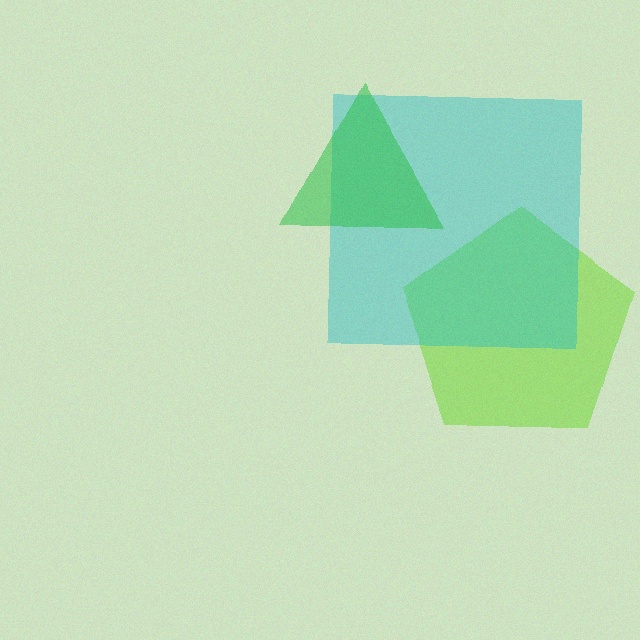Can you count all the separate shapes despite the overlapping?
Yes, there are 3 separate shapes.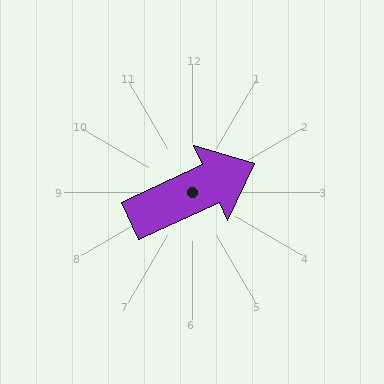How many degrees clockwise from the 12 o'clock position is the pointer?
Approximately 65 degrees.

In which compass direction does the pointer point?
Northeast.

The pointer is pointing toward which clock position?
Roughly 2 o'clock.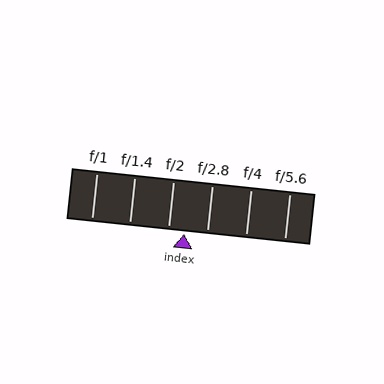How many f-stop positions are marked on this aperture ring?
There are 6 f-stop positions marked.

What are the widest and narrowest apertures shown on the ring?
The widest aperture shown is f/1 and the narrowest is f/5.6.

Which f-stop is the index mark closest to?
The index mark is closest to f/2.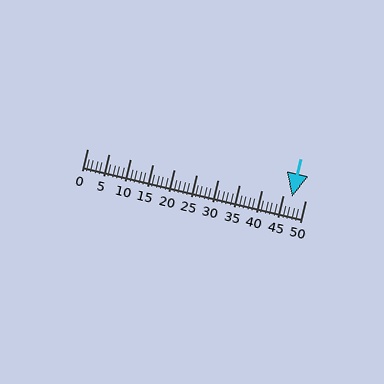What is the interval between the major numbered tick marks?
The major tick marks are spaced 5 units apart.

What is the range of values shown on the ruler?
The ruler shows values from 0 to 50.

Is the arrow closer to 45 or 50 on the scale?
The arrow is closer to 45.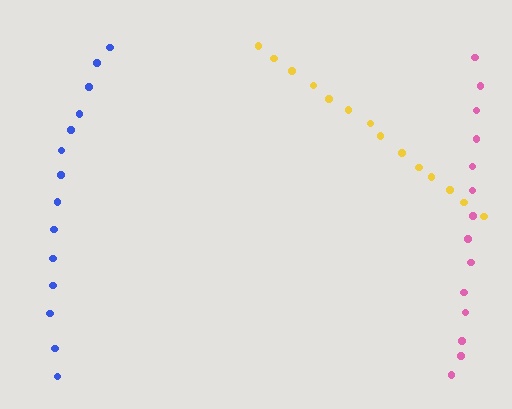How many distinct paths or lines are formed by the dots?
There are 3 distinct paths.